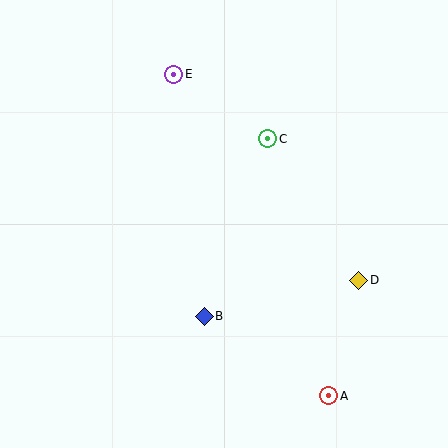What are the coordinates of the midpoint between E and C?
The midpoint between E and C is at (221, 107).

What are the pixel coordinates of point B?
Point B is at (204, 316).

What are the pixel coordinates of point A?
Point A is at (329, 396).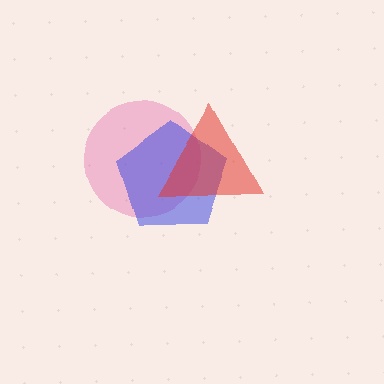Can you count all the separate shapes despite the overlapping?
Yes, there are 3 separate shapes.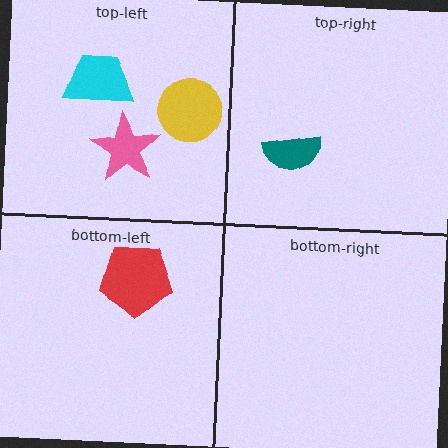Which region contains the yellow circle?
The top-left region.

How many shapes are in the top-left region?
3.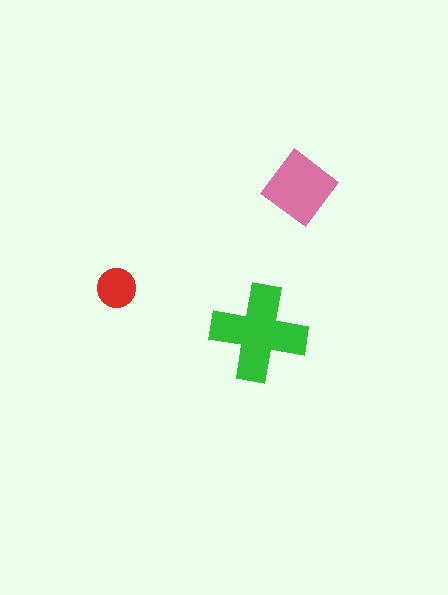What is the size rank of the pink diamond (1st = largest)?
2nd.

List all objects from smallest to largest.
The red circle, the pink diamond, the green cross.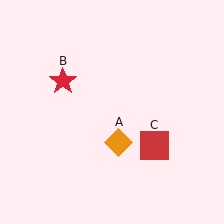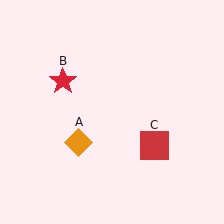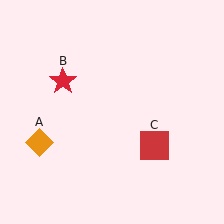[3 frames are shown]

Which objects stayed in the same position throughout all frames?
Red star (object B) and red square (object C) remained stationary.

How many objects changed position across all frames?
1 object changed position: orange diamond (object A).